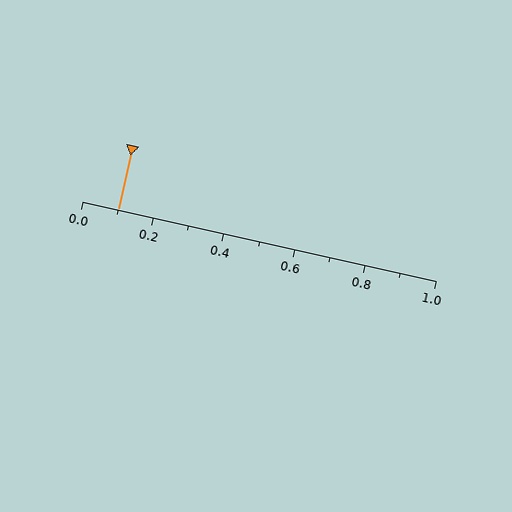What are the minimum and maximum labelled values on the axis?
The axis runs from 0.0 to 1.0.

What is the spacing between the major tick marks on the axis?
The major ticks are spaced 0.2 apart.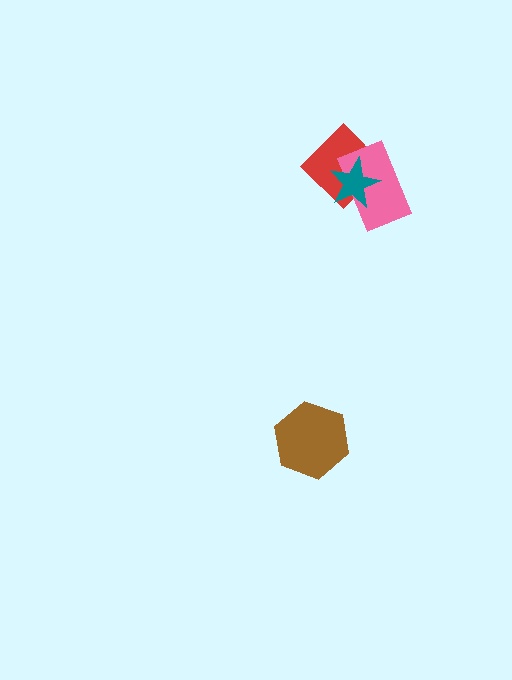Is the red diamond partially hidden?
Yes, it is partially covered by another shape.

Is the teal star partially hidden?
No, no other shape covers it.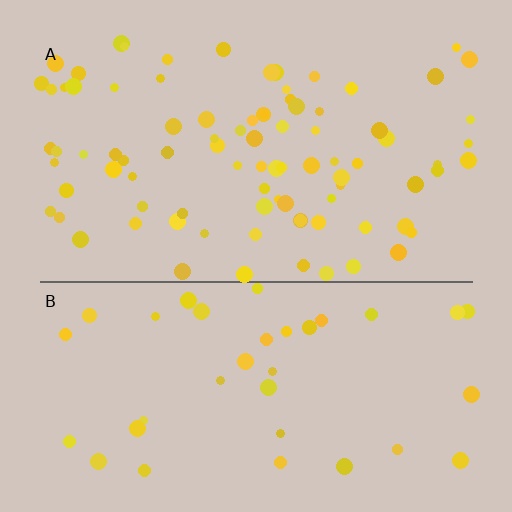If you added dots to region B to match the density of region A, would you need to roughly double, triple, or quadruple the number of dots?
Approximately double.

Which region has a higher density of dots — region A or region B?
A (the top).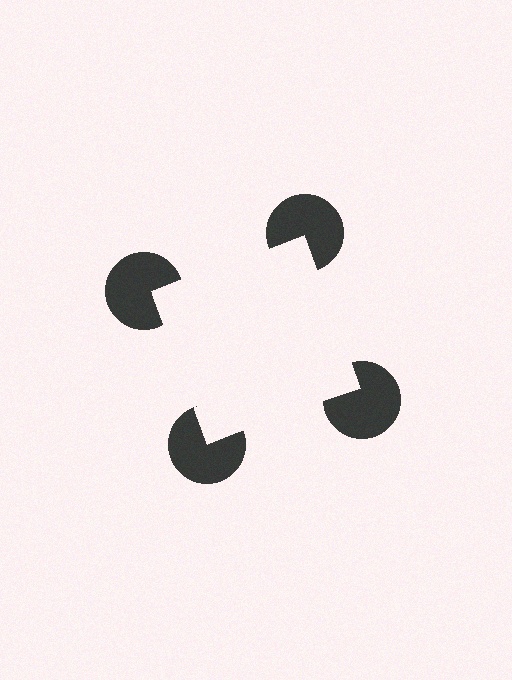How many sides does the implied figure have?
4 sides.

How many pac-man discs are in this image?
There are 4 — one at each vertex of the illusory square.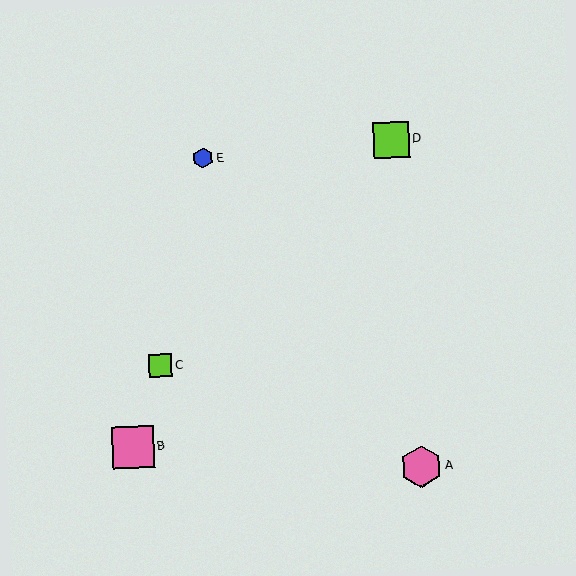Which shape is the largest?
The pink square (labeled B) is the largest.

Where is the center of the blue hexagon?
The center of the blue hexagon is at (203, 158).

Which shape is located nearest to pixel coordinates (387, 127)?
The lime square (labeled D) at (391, 139) is nearest to that location.